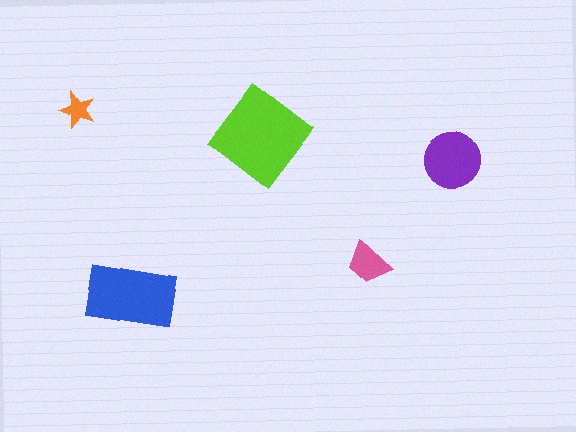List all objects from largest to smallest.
The lime diamond, the blue rectangle, the purple circle, the pink trapezoid, the orange star.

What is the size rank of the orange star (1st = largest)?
5th.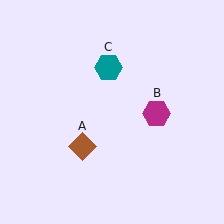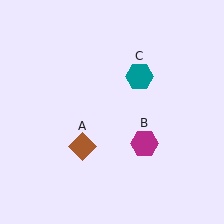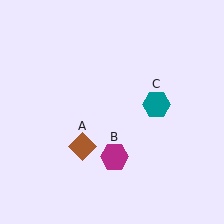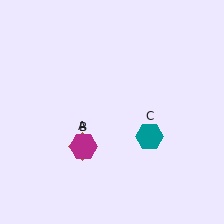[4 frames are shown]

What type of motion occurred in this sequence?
The magenta hexagon (object B), teal hexagon (object C) rotated clockwise around the center of the scene.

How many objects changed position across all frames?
2 objects changed position: magenta hexagon (object B), teal hexagon (object C).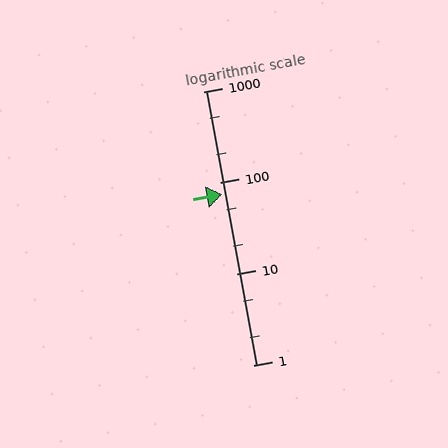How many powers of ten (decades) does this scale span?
The scale spans 3 decades, from 1 to 1000.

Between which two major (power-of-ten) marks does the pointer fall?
The pointer is between 10 and 100.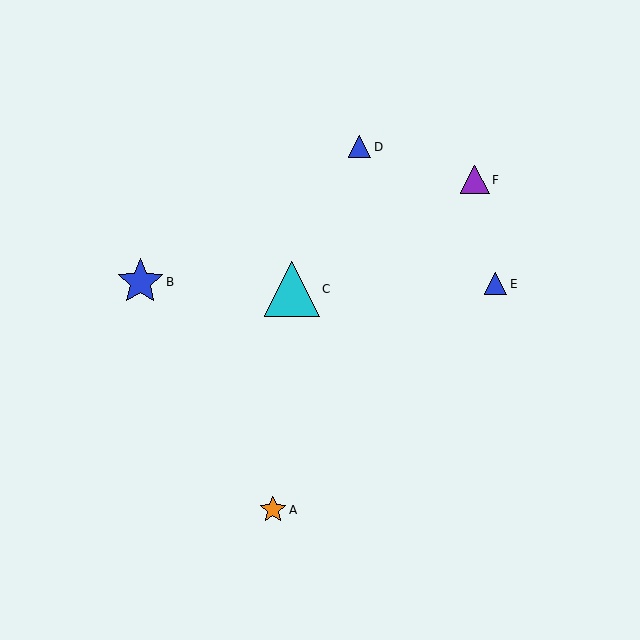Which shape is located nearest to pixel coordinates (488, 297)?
The blue triangle (labeled E) at (496, 284) is nearest to that location.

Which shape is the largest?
The cyan triangle (labeled C) is the largest.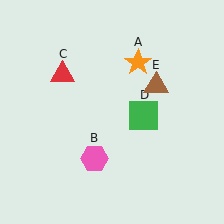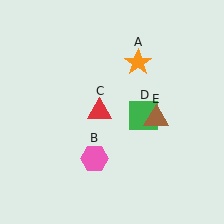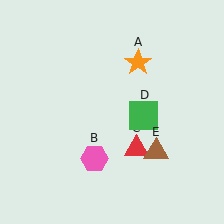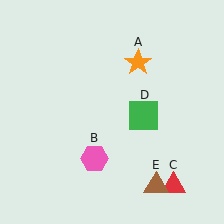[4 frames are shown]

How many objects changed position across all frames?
2 objects changed position: red triangle (object C), brown triangle (object E).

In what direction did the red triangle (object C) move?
The red triangle (object C) moved down and to the right.